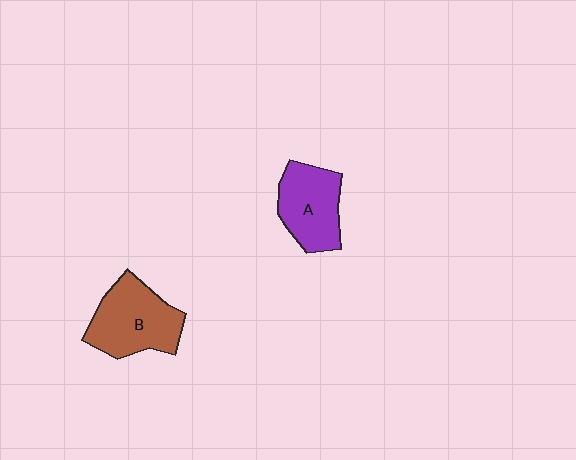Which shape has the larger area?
Shape B (brown).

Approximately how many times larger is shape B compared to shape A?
Approximately 1.2 times.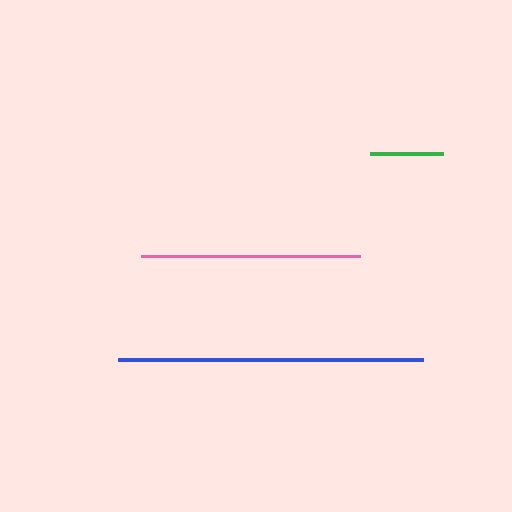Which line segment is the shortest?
The green line is the shortest at approximately 73 pixels.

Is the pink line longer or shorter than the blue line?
The blue line is longer than the pink line.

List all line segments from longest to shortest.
From longest to shortest: blue, pink, green.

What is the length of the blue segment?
The blue segment is approximately 305 pixels long.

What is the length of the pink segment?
The pink segment is approximately 219 pixels long.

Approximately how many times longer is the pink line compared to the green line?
The pink line is approximately 3.0 times the length of the green line.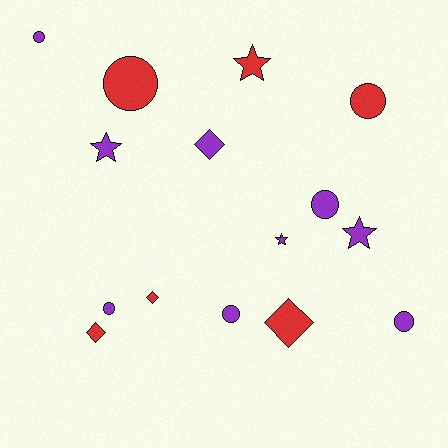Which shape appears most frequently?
Circle, with 7 objects.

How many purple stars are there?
There are 3 purple stars.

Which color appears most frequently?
Purple, with 9 objects.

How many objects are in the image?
There are 15 objects.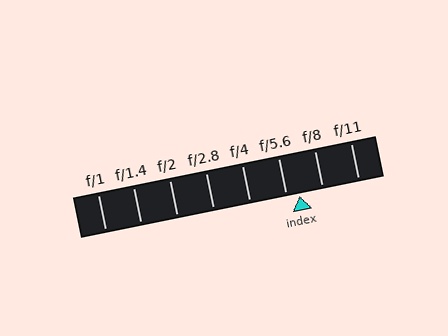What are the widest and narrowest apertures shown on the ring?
The widest aperture shown is f/1 and the narrowest is f/11.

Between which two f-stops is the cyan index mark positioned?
The index mark is between f/5.6 and f/8.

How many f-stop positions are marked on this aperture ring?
There are 8 f-stop positions marked.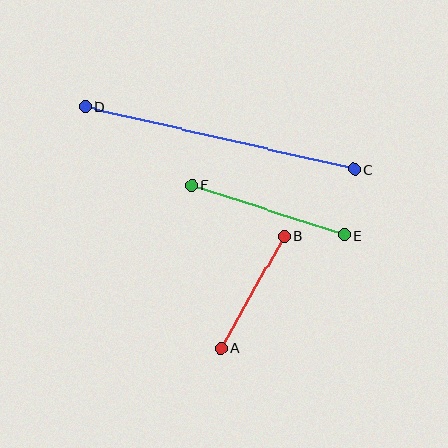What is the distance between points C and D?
The distance is approximately 275 pixels.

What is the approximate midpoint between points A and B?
The midpoint is at approximately (252, 292) pixels.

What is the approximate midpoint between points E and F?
The midpoint is at approximately (268, 210) pixels.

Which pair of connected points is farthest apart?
Points C and D are farthest apart.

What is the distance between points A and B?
The distance is approximately 128 pixels.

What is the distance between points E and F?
The distance is approximately 161 pixels.